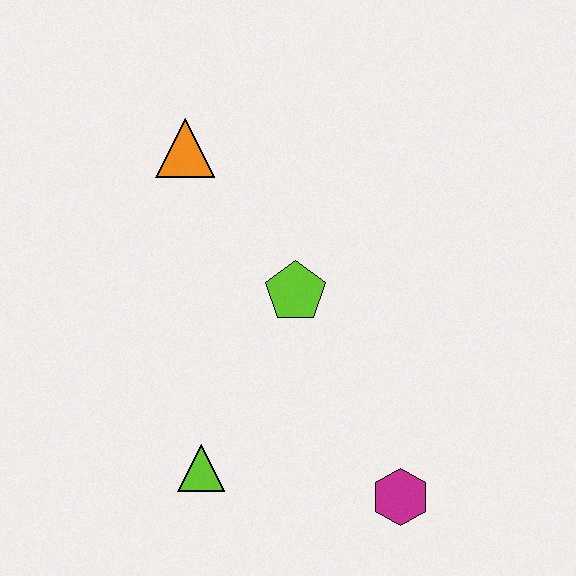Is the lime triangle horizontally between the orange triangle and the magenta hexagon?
Yes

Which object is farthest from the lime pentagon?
The magenta hexagon is farthest from the lime pentagon.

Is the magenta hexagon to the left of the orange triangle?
No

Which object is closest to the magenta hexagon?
The lime triangle is closest to the magenta hexagon.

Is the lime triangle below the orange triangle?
Yes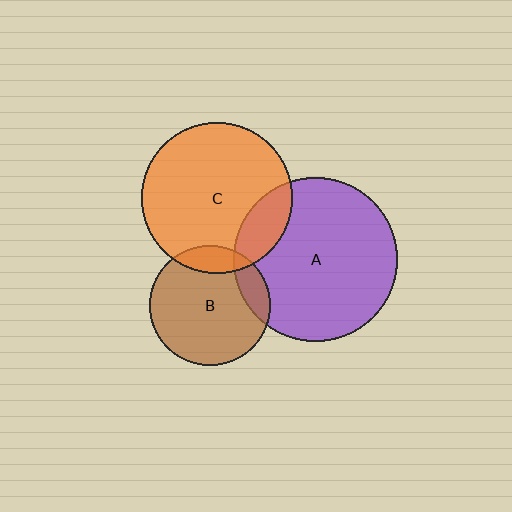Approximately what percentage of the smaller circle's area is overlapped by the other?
Approximately 15%.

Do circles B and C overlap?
Yes.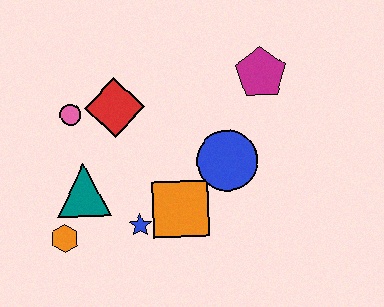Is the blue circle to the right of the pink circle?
Yes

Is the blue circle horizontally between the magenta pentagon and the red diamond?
Yes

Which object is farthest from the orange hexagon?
The magenta pentagon is farthest from the orange hexagon.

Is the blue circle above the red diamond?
No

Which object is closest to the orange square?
The blue star is closest to the orange square.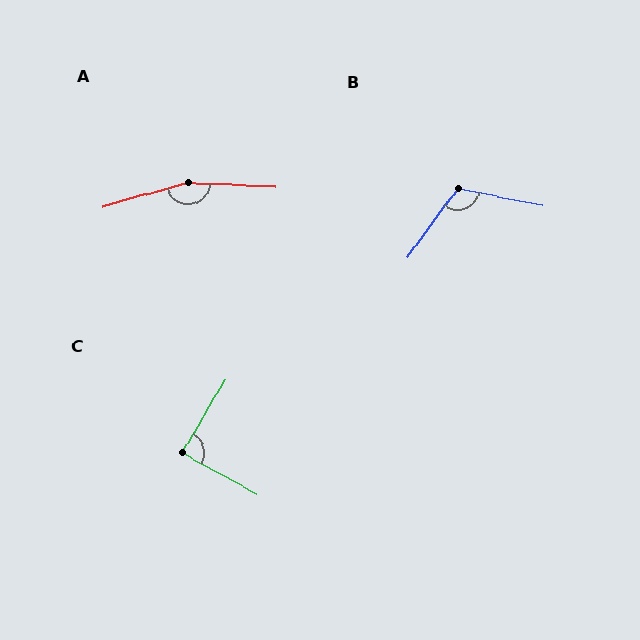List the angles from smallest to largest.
C (88°), B (115°), A (162°).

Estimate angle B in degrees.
Approximately 115 degrees.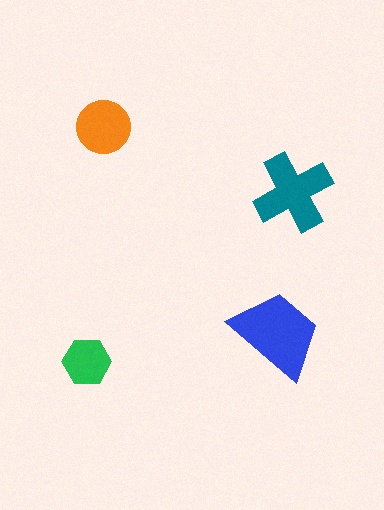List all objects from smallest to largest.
The green hexagon, the orange circle, the teal cross, the blue trapezoid.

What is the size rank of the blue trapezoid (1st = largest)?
1st.